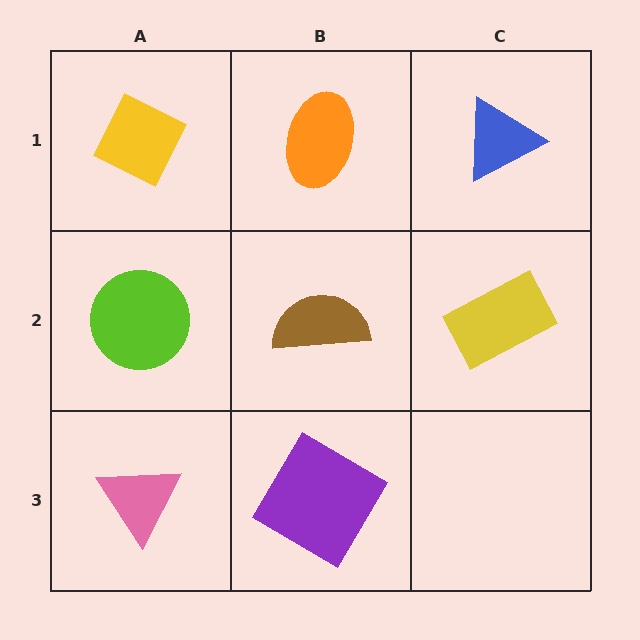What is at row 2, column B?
A brown semicircle.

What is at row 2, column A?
A lime circle.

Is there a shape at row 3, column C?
No, that cell is empty.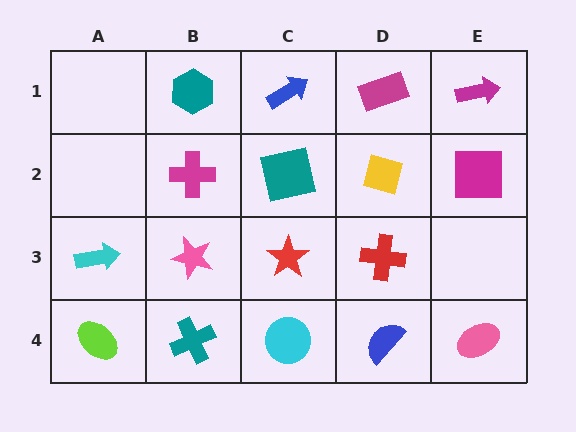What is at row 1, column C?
A blue arrow.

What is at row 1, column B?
A teal hexagon.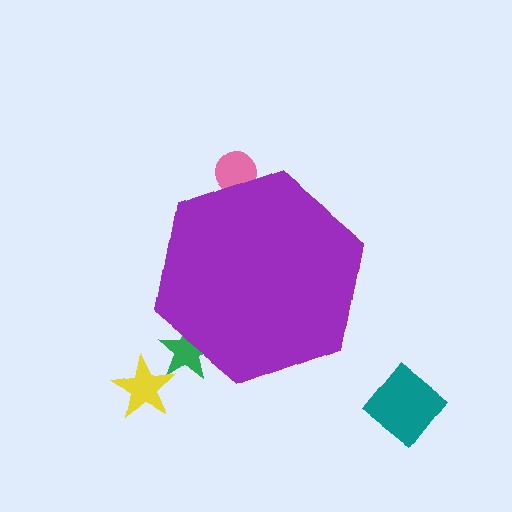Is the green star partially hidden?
Yes, the green star is partially hidden behind the purple hexagon.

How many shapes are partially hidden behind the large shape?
2 shapes are partially hidden.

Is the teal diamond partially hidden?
No, the teal diamond is fully visible.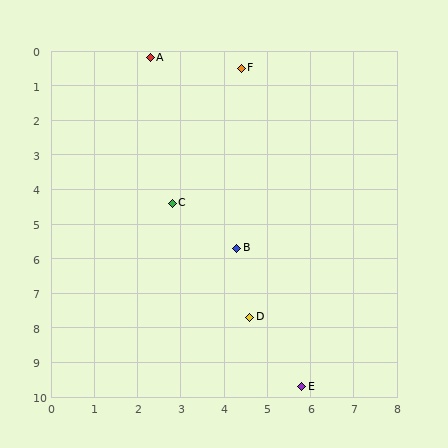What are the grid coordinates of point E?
Point E is at approximately (5.8, 9.7).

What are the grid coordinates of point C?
Point C is at approximately (2.8, 4.4).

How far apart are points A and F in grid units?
Points A and F are about 2.1 grid units apart.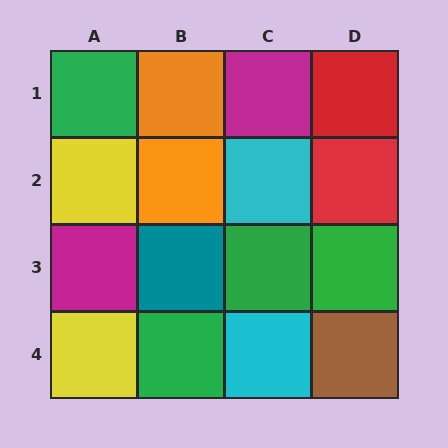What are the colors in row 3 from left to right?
Magenta, teal, green, green.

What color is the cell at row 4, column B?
Green.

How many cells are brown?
1 cell is brown.